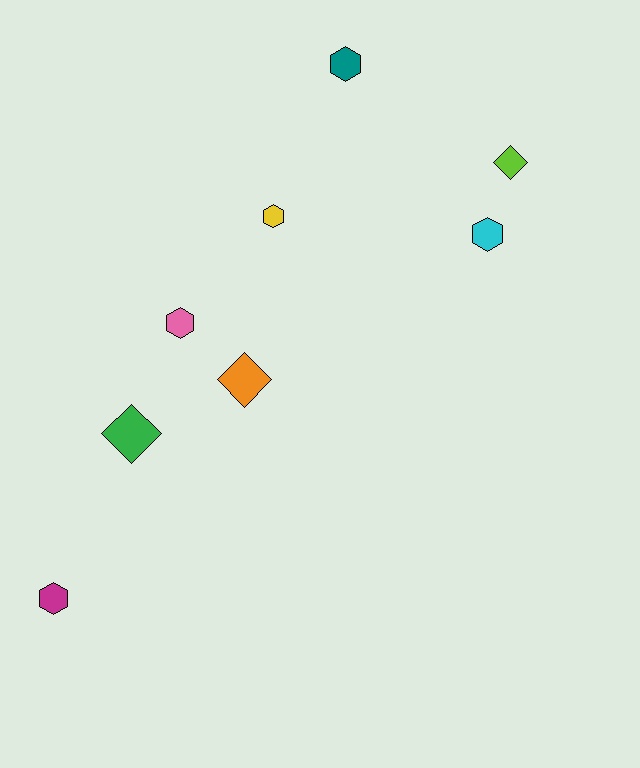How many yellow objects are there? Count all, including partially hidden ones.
There is 1 yellow object.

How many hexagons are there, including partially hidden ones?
There are 5 hexagons.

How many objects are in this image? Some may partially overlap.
There are 8 objects.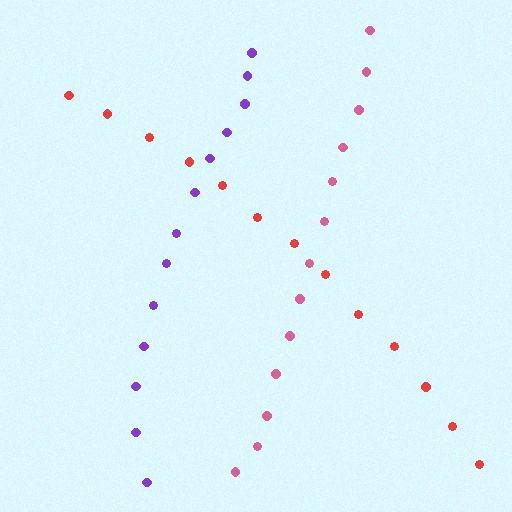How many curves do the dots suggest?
There are 3 distinct paths.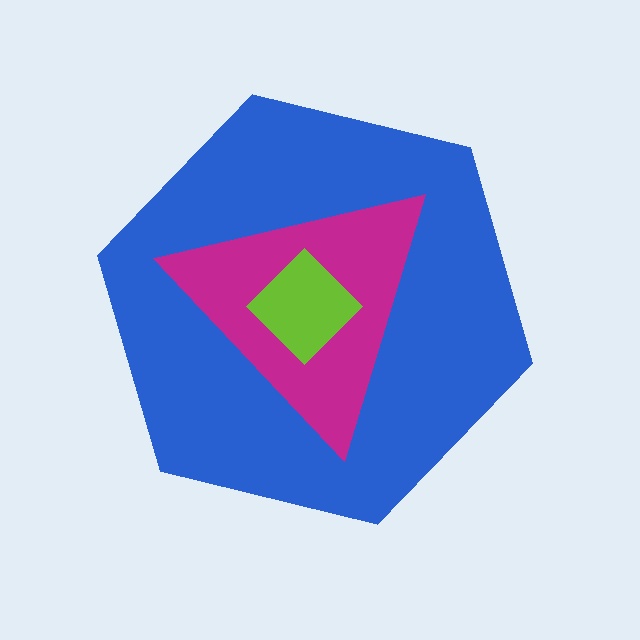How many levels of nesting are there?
3.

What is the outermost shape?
The blue hexagon.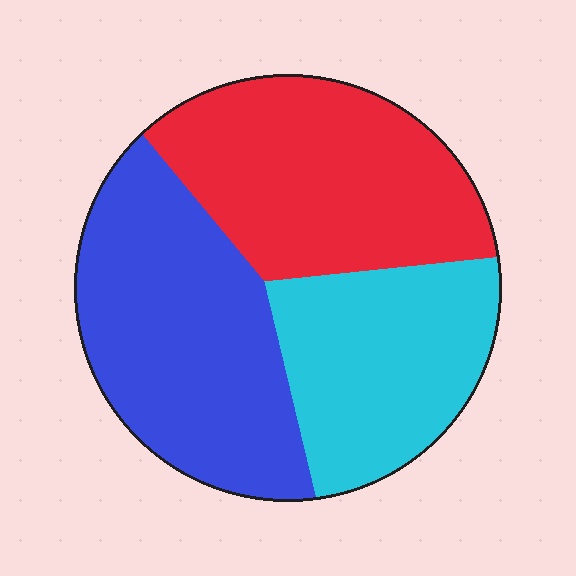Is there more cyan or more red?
Red.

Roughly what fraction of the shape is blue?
Blue takes up about three eighths (3/8) of the shape.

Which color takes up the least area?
Cyan, at roughly 30%.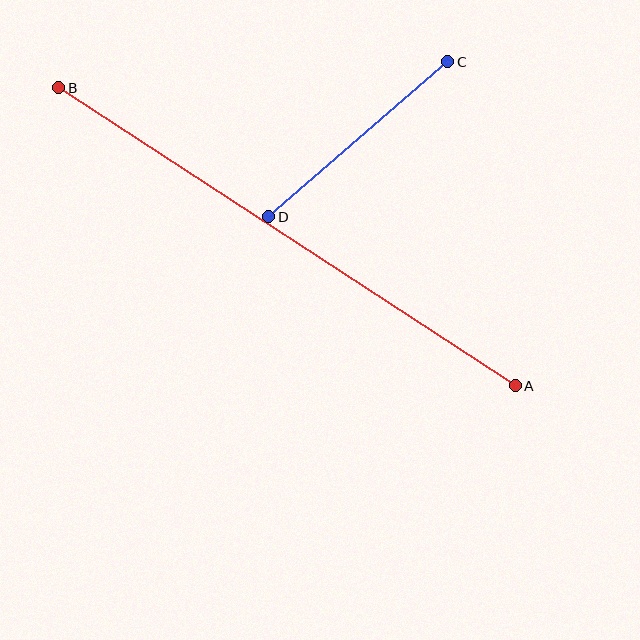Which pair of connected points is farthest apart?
Points A and B are farthest apart.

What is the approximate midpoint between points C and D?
The midpoint is at approximately (358, 139) pixels.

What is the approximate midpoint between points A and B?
The midpoint is at approximately (287, 237) pixels.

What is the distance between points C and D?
The distance is approximately 237 pixels.